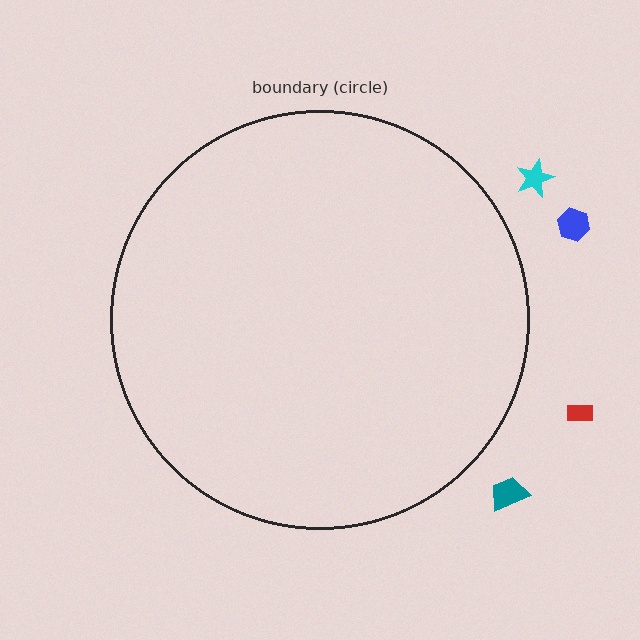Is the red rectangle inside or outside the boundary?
Outside.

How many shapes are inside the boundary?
0 inside, 4 outside.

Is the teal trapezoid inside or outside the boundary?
Outside.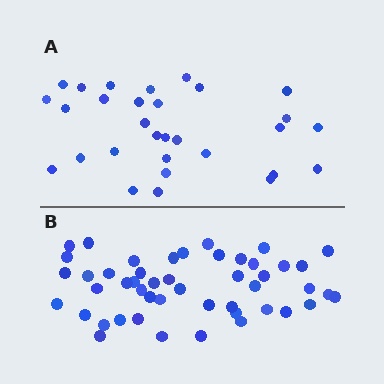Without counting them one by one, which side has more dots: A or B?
Region B (the bottom region) has more dots.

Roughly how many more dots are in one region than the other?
Region B has approximately 20 more dots than region A.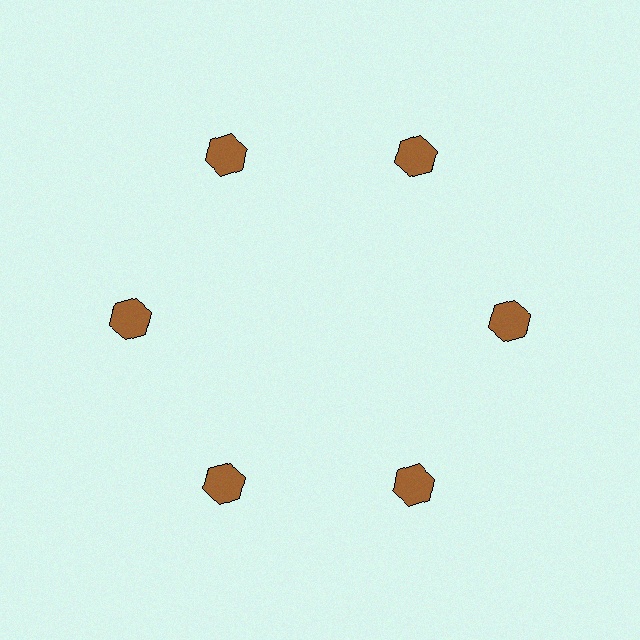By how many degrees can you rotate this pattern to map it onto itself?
The pattern maps onto itself every 60 degrees of rotation.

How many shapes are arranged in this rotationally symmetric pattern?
There are 6 shapes, arranged in 6 groups of 1.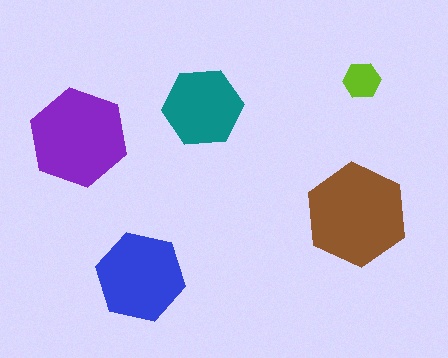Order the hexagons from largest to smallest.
the brown one, the purple one, the blue one, the teal one, the lime one.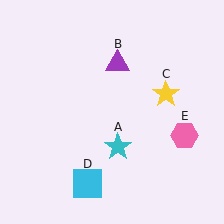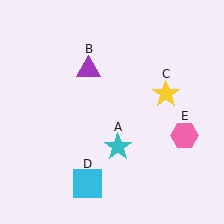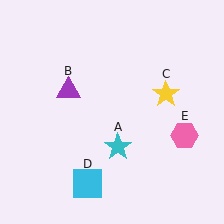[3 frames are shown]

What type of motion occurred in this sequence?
The purple triangle (object B) rotated counterclockwise around the center of the scene.